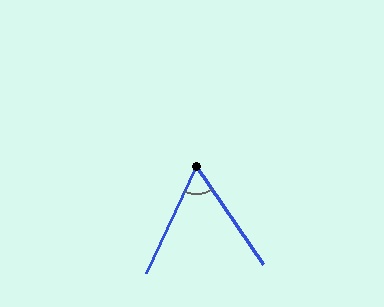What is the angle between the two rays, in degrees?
Approximately 59 degrees.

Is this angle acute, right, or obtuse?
It is acute.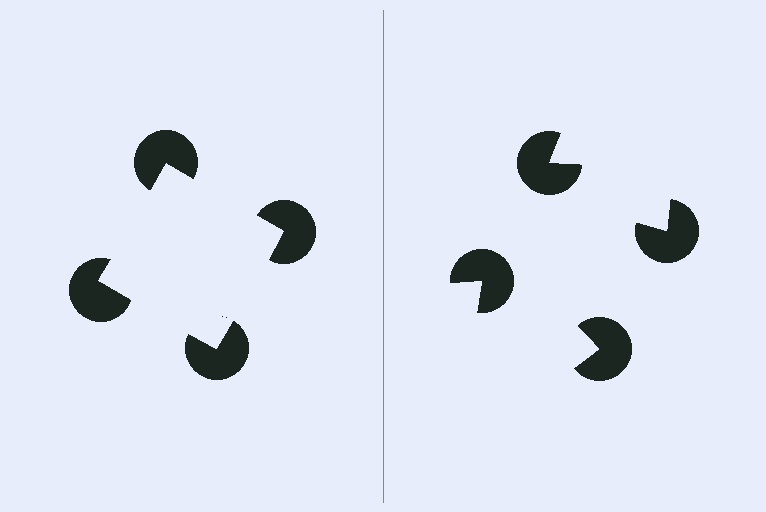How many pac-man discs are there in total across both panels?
8 — 4 on each side.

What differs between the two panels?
The pac-man discs are positioned identically on both sides; only the wedge orientations differ. On the left they align to a square; on the right they are misaligned.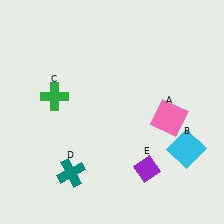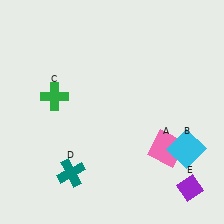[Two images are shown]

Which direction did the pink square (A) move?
The pink square (A) moved down.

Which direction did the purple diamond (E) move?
The purple diamond (E) moved right.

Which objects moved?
The objects that moved are: the pink square (A), the purple diamond (E).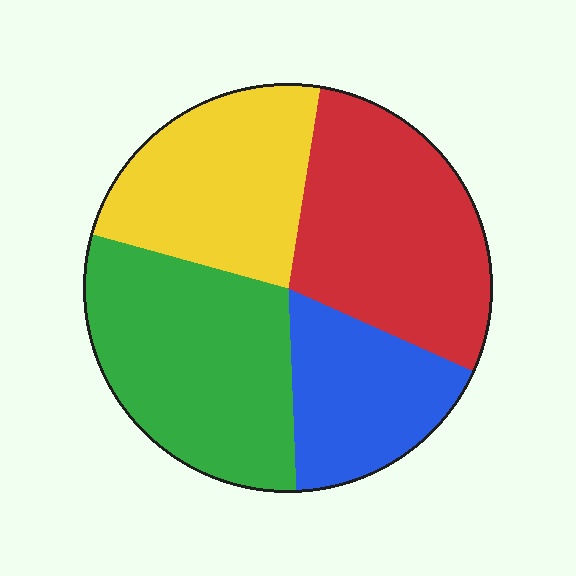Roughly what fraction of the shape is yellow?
Yellow covers about 25% of the shape.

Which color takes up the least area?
Blue, at roughly 20%.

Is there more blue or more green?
Green.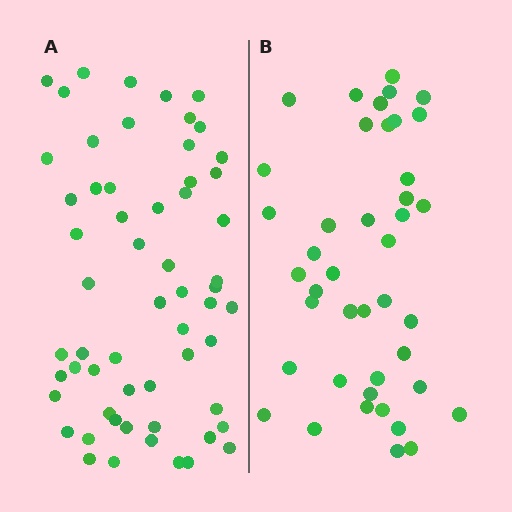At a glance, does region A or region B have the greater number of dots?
Region A (the left region) has more dots.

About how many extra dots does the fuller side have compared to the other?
Region A has approximately 15 more dots than region B.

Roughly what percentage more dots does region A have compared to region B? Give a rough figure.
About 40% more.